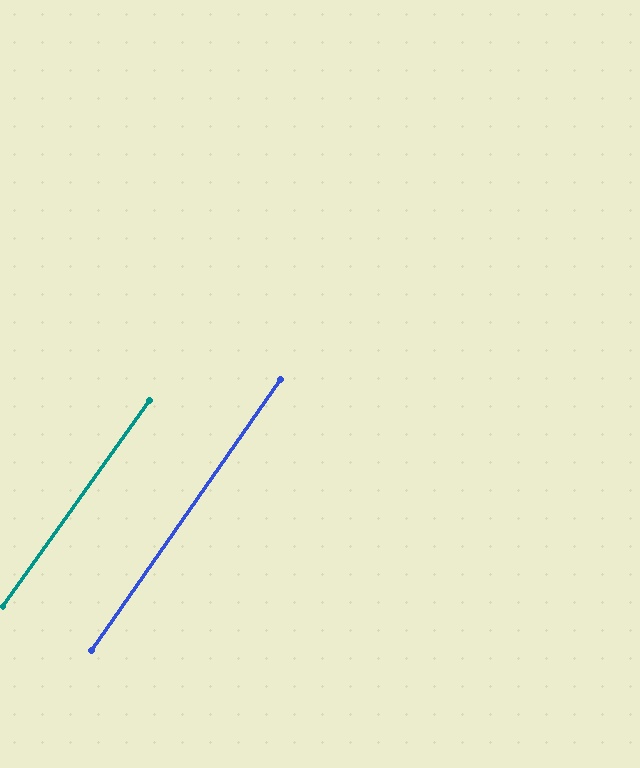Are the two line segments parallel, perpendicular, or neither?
Parallel — their directions differ by only 0.7°.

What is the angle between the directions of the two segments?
Approximately 1 degree.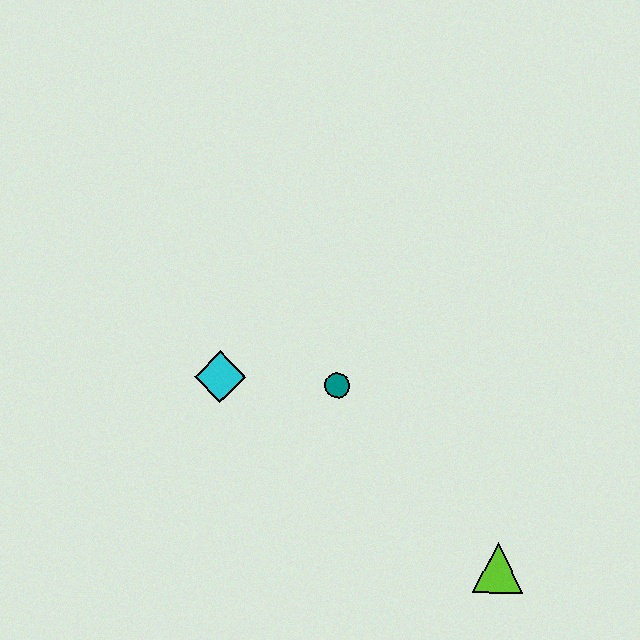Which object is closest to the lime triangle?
The teal circle is closest to the lime triangle.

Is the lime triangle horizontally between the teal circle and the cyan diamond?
No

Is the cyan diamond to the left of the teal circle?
Yes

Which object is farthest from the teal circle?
The lime triangle is farthest from the teal circle.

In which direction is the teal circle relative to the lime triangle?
The teal circle is above the lime triangle.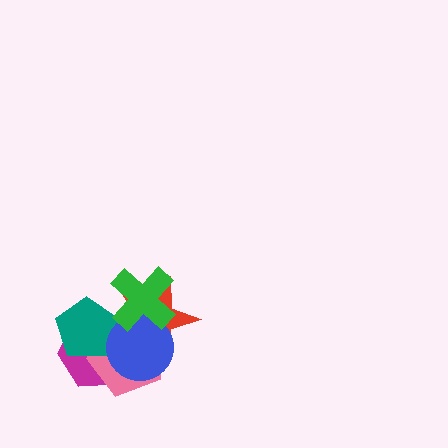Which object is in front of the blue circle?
The green cross is in front of the blue circle.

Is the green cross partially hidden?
No, no other shape covers it.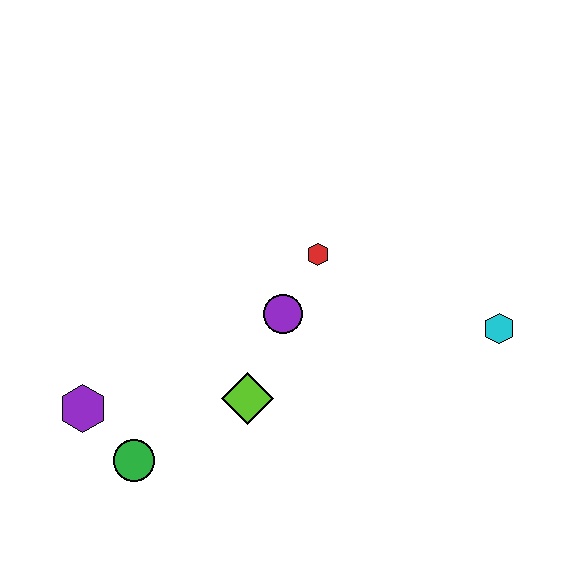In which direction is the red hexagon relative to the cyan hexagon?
The red hexagon is to the left of the cyan hexagon.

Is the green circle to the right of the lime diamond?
No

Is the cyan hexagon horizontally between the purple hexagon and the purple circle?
No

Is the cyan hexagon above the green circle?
Yes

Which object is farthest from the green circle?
The cyan hexagon is farthest from the green circle.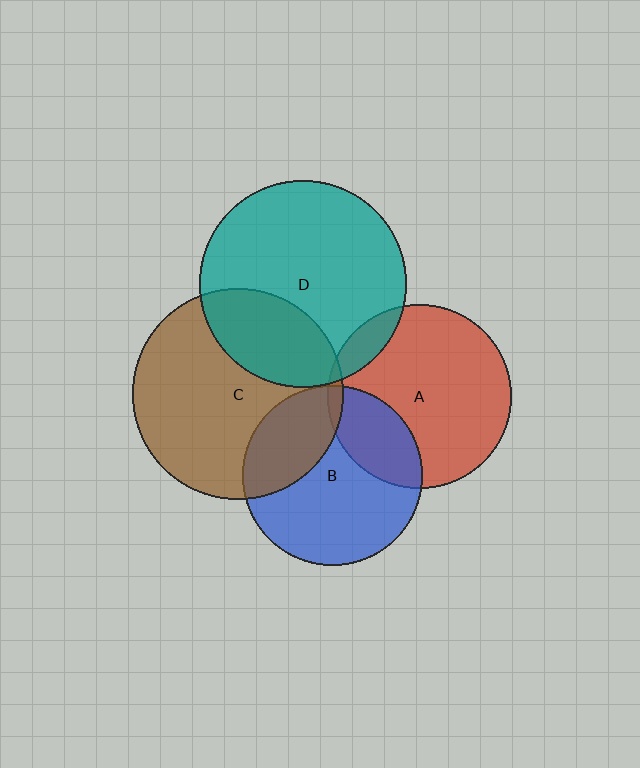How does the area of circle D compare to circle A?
Approximately 1.3 times.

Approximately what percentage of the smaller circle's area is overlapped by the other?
Approximately 30%.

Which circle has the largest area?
Circle C (brown).